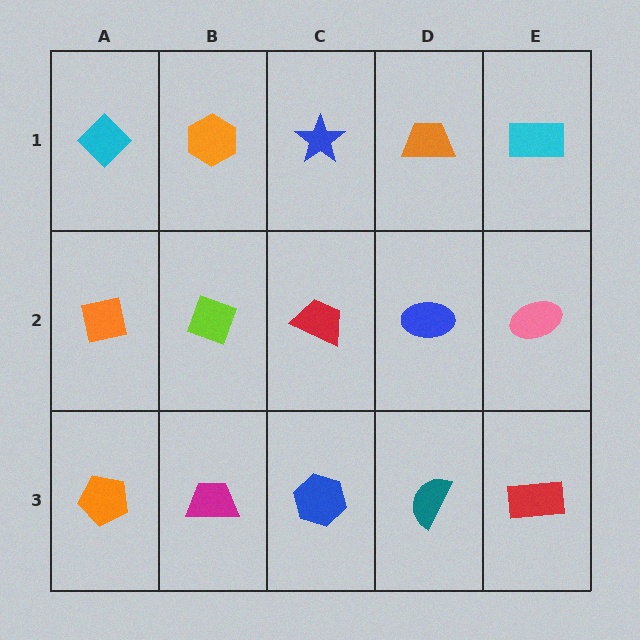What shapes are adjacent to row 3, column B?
A lime diamond (row 2, column B), an orange pentagon (row 3, column A), a blue hexagon (row 3, column C).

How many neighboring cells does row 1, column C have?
3.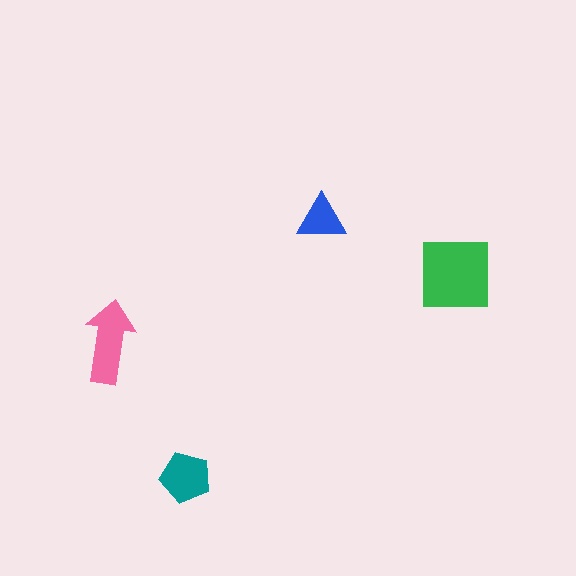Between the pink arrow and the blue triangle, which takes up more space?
The pink arrow.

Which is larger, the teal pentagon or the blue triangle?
The teal pentagon.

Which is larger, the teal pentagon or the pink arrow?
The pink arrow.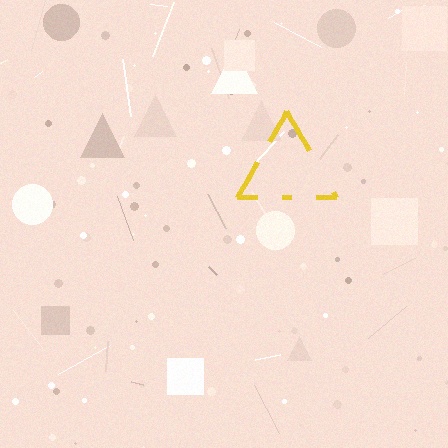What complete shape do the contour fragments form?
The contour fragments form a triangle.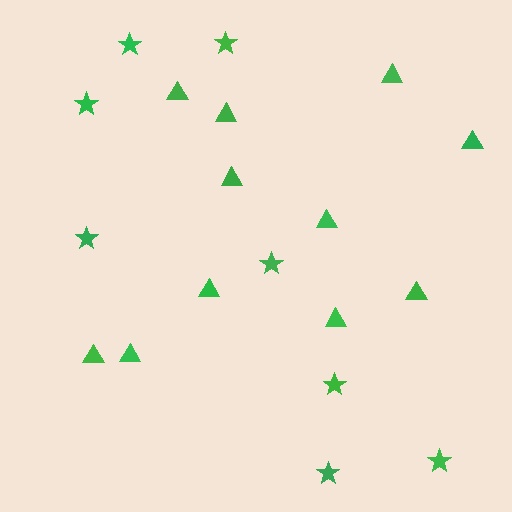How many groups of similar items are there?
There are 2 groups: one group of stars (8) and one group of triangles (11).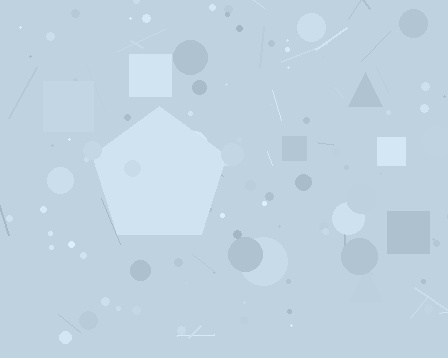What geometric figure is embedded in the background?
A pentagon is embedded in the background.